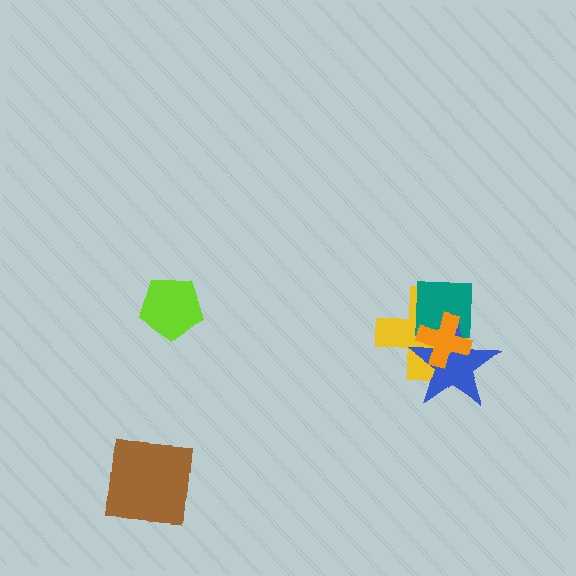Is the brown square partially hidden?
No, no other shape covers it.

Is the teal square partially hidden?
Yes, it is partially covered by another shape.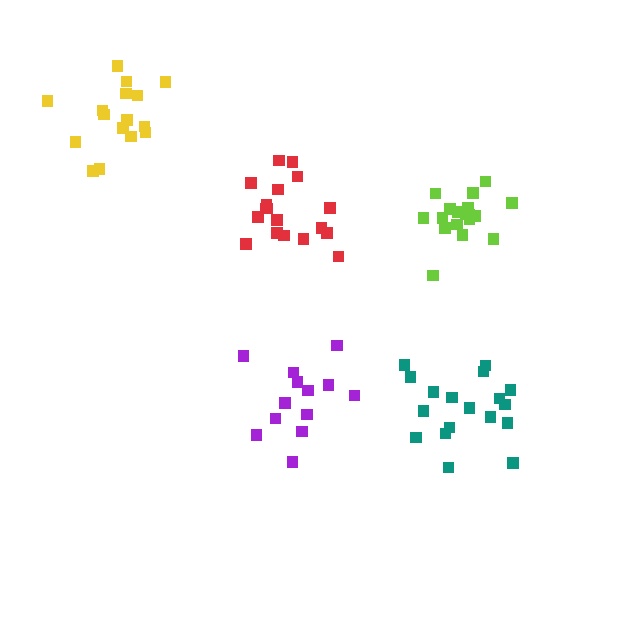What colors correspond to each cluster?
The clusters are colored: purple, teal, lime, yellow, red.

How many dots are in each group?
Group 1: 13 dots, Group 2: 18 dots, Group 3: 18 dots, Group 4: 16 dots, Group 5: 18 dots (83 total).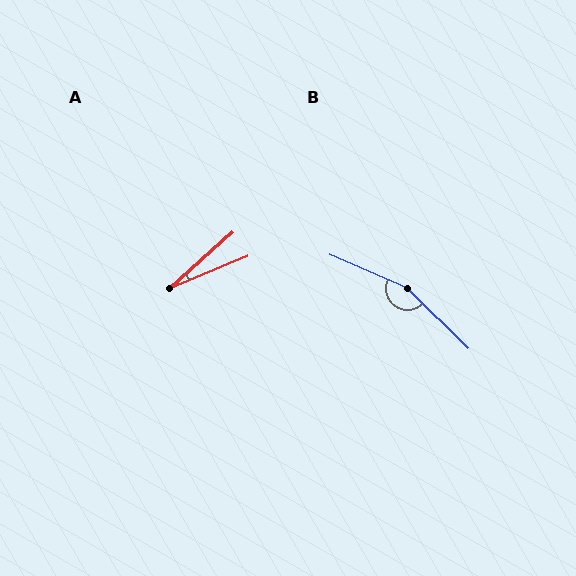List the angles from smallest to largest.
A (19°), B (159°).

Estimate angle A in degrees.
Approximately 19 degrees.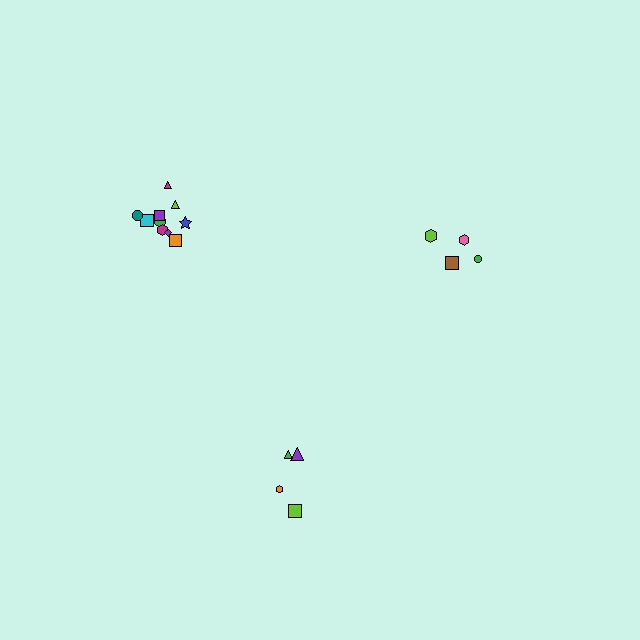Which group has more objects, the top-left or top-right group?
The top-left group.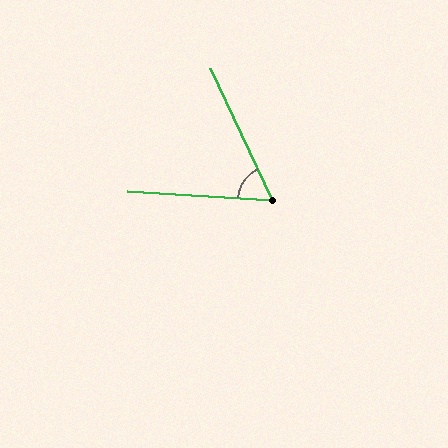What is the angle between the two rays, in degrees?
Approximately 61 degrees.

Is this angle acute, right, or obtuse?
It is acute.